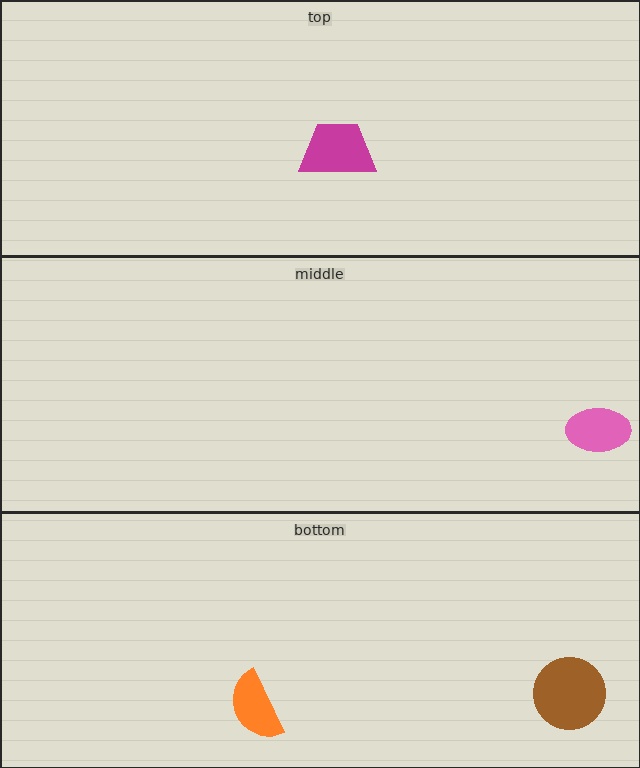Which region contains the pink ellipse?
The middle region.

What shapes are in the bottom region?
The orange semicircle, the brown circle.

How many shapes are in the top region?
1.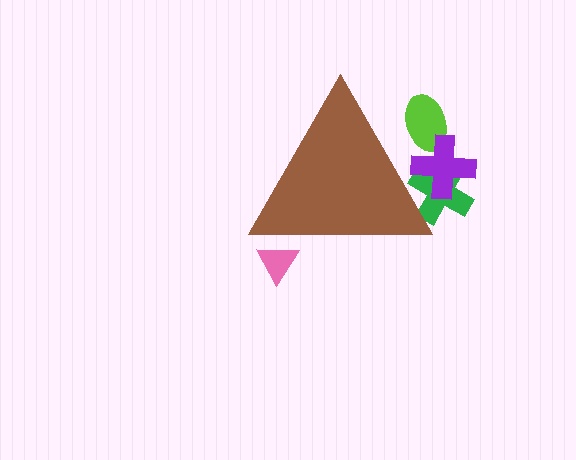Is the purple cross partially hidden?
Yes, the purple cross is partially hidden behind the brown triangle.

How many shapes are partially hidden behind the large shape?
4 shapes are partially hidden.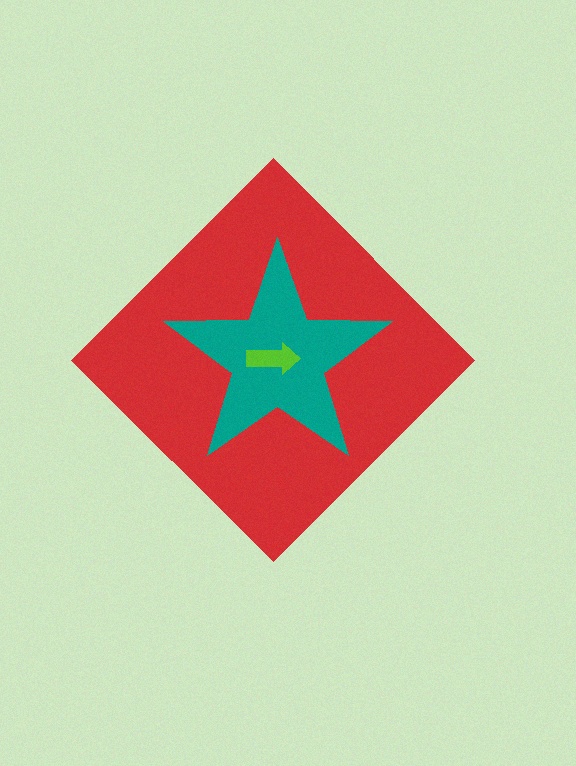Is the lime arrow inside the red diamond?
Yes.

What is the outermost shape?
The red diamond.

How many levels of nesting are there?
3.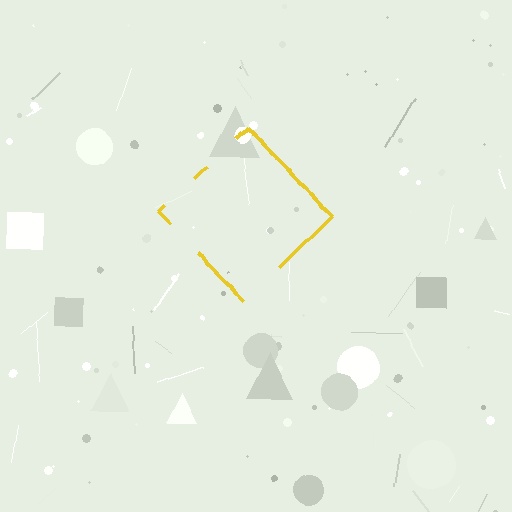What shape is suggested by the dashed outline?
The dashed outline suggests a diamond.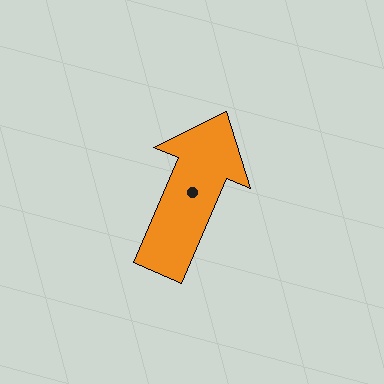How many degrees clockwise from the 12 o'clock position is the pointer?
Approximately 23 degrees.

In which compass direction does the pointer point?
Northeast.